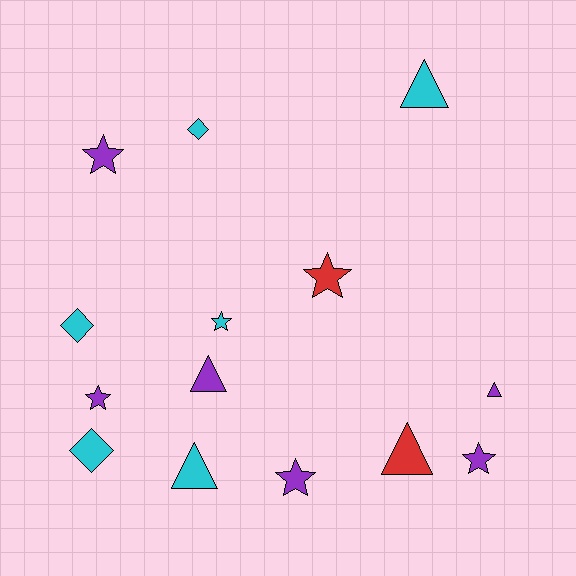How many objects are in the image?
There are 14 objects.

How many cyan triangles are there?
There are 2 cyan triangles.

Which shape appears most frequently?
Star, with 6 objects.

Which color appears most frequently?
Cyan, with 6 objects.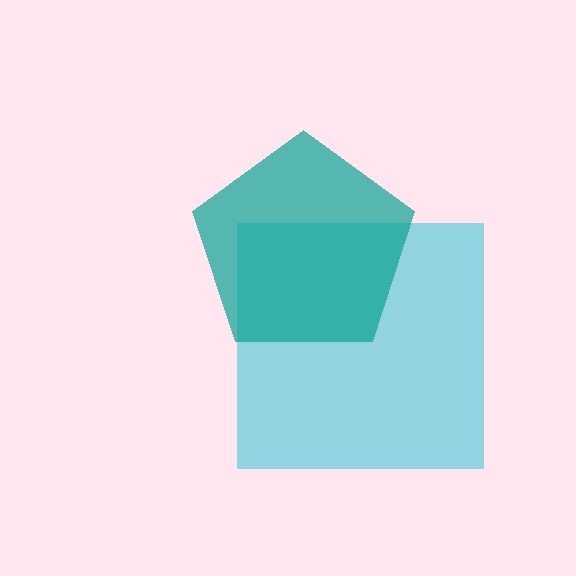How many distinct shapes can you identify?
There are 2 distinct shapes: a cyan square, a teal pentagon.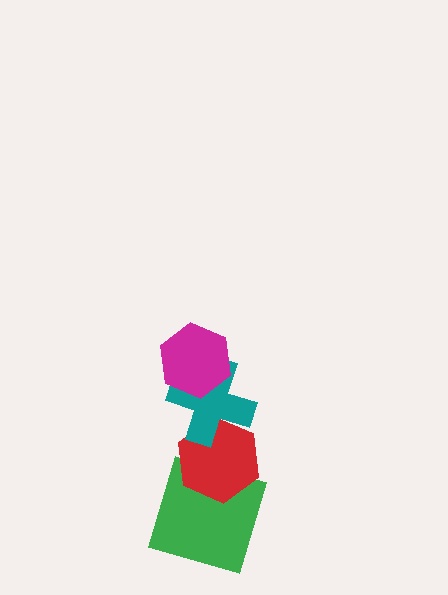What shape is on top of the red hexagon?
The teal cross is on top of the red hexagon.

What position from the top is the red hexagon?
The red hexagon is 3rd from the top.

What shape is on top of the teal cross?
The magenta hexagon is on top of the teal cross.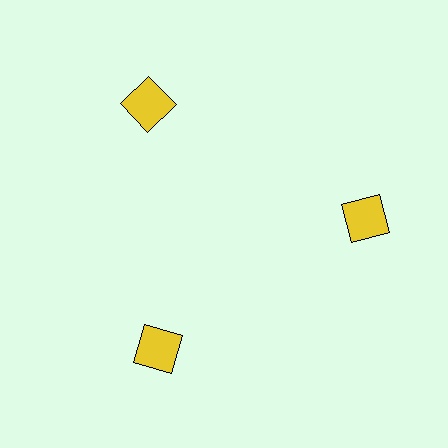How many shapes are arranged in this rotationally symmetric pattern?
There are 3 shapes, arranged in 3 groups of 1.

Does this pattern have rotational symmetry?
Yes, this pattern has 3-fold rotational symmetry. It looks the same after rotating 120 degrees around the center.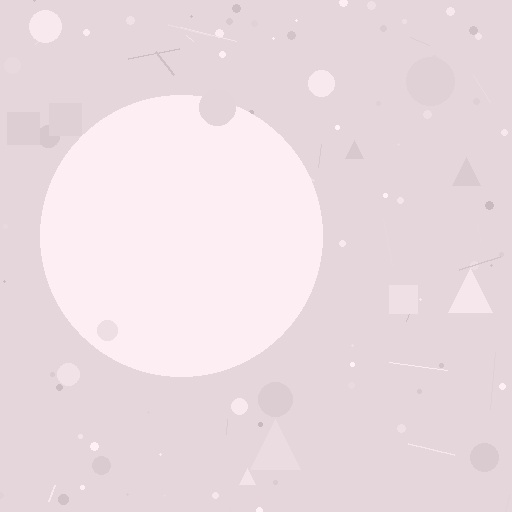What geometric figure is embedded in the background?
A circle is embedded in the background.